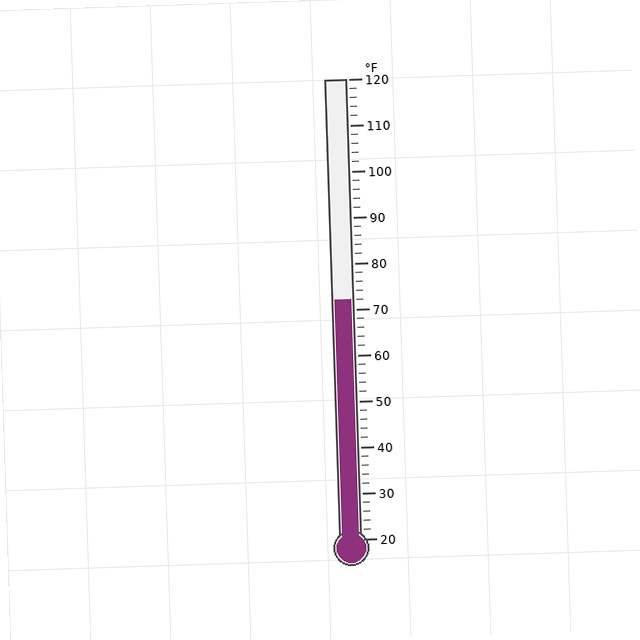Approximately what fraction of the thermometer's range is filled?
The thermometer is filled to approximately 50% of its range.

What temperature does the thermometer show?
The thermometer shows approximately 72°F.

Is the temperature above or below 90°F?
The temperature is below 90°F.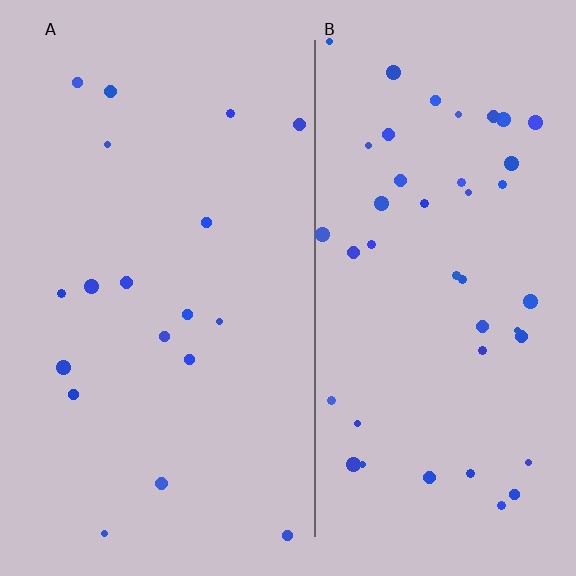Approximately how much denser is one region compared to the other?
Approximately 2.4× — region B over region A.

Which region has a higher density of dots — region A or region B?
B (the right).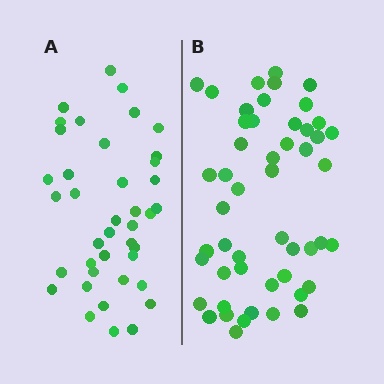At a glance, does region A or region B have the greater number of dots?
Region B (the right region) has more dots.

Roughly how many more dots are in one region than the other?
Region B has roughly 10 or so more dots than region A.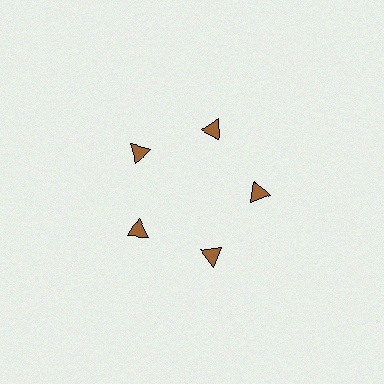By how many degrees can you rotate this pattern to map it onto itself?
The pattern maps onto itself every 72 degrees of rotation.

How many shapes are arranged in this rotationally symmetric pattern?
There are 5 shapes, arranged in 5 groups of 1.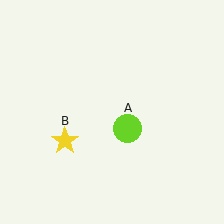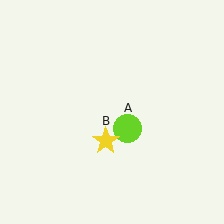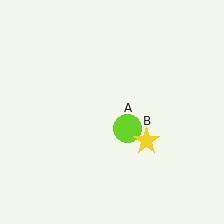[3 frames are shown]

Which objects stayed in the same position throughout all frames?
Lime circle (object A) remained stationary.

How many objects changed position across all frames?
1 object changed position: yellow star (object B).